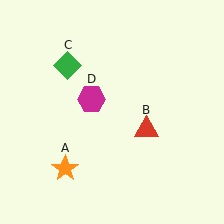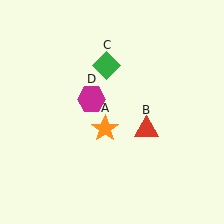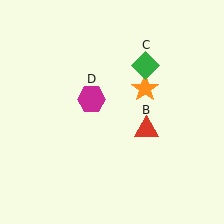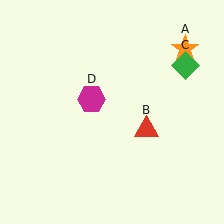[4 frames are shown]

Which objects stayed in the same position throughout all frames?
Red triangle (object B) and magenta hexagon (object D) remained stationary.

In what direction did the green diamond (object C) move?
The green diamond (object C) moved right.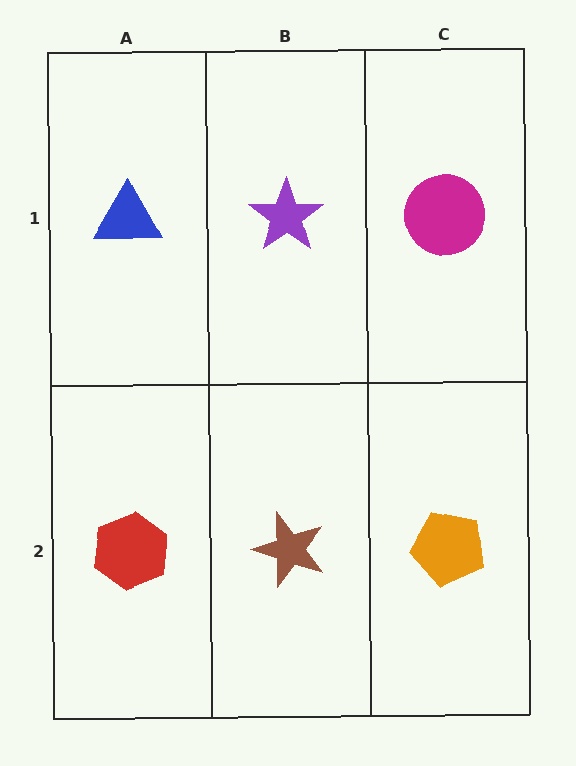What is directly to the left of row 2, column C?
A brown star.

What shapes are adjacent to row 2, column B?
A purple star (row 1, column B), a red hexagon (row 2, column A), an orange pentagon (row 2, column C).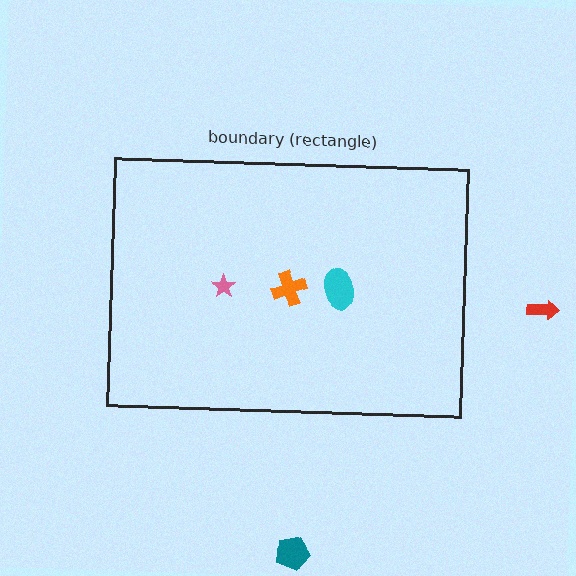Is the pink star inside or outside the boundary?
Inside.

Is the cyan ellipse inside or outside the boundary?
Inside.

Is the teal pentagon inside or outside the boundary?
Outside.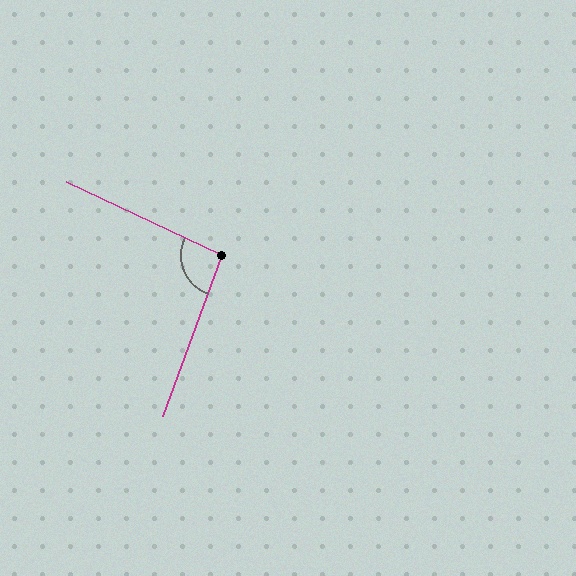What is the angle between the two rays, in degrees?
Approximately 95 degrees.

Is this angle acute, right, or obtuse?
It is approximately a right angle.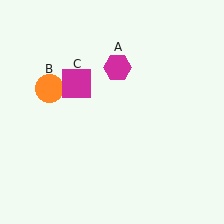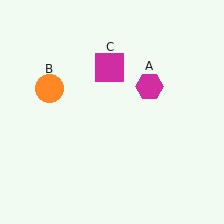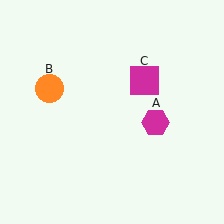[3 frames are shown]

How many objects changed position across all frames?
2 objects changed position: magenta hexagon (object A), magenta square (object C).